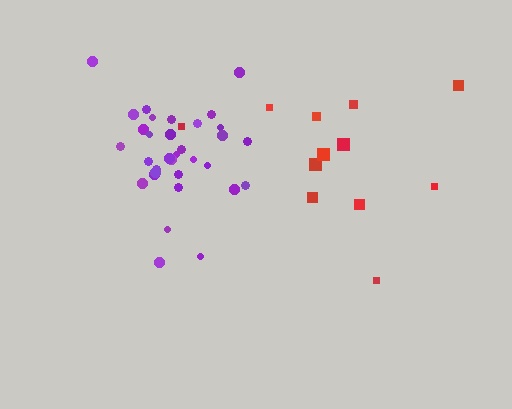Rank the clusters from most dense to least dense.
purple, red.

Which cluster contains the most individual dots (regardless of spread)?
Purple (34).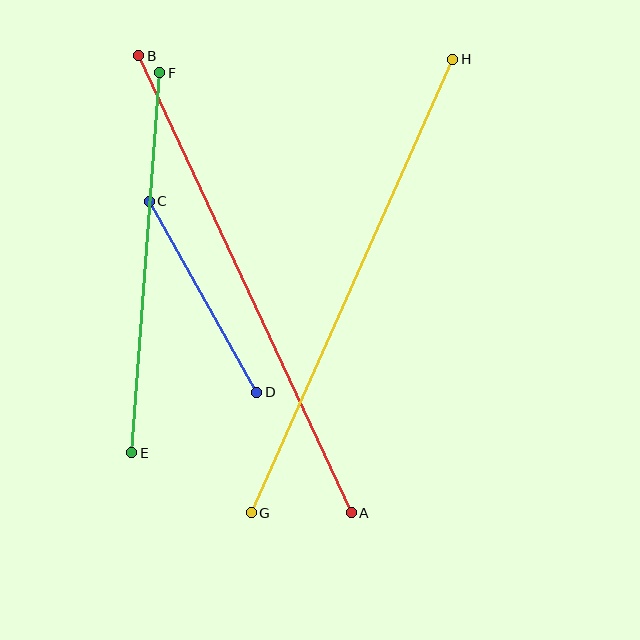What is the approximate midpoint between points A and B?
The midpoint is at approximately (245, 284) pixels.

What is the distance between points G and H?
The distance is approximately 496 pixels.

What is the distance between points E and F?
The distance is approximately 381 pixels.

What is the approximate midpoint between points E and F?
The midpoint is at approximately (146, 263) pixels.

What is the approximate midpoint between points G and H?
The midpoint is at approximately (352, 286) pixels.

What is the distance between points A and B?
The distance is approximately 504 pixels.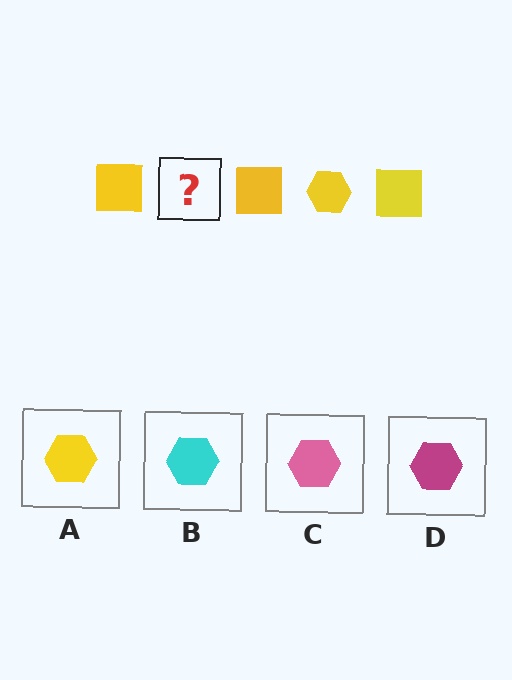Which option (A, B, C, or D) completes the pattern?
A.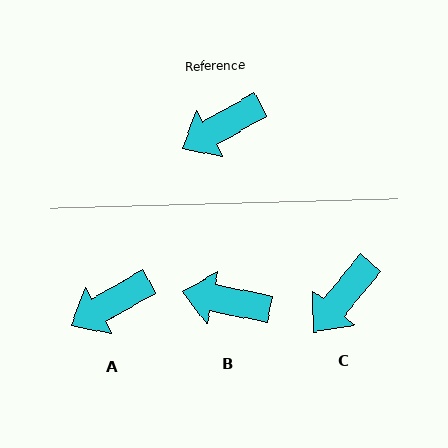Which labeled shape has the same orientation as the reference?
A.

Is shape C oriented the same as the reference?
No, it is off by about 21 degrees.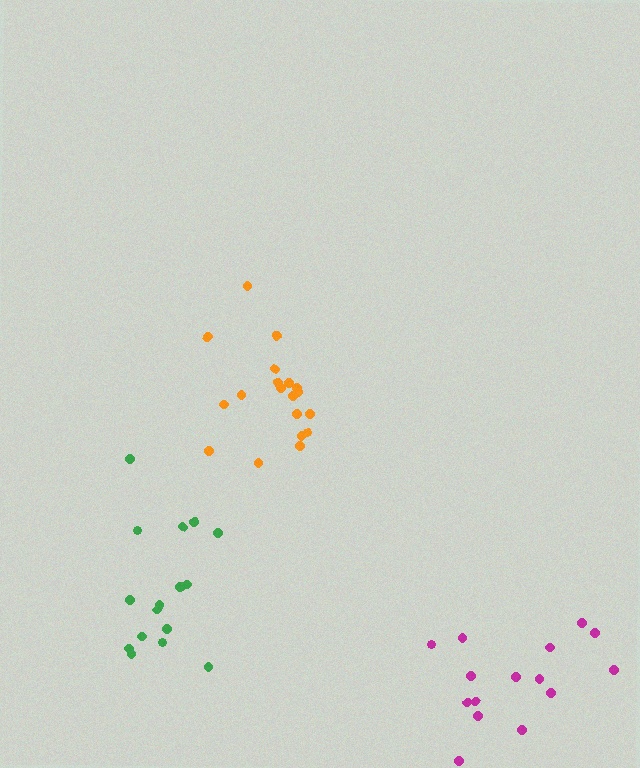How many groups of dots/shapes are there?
There are 3 groups.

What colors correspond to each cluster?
The clusters are colored: orange, magenta, green.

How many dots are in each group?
Group 1: 19 dots, Group 2: 15 dots, Group 3: 16 dots (50 total).